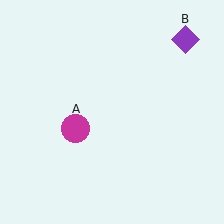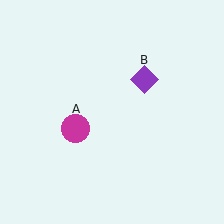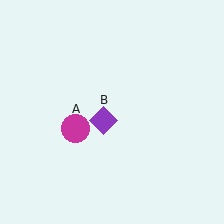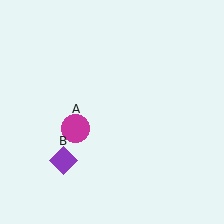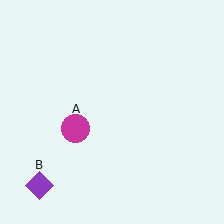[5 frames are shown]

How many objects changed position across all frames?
1 object changed position: purple diamond (object B).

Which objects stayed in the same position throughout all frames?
Magenta circle (object A) remained stationary.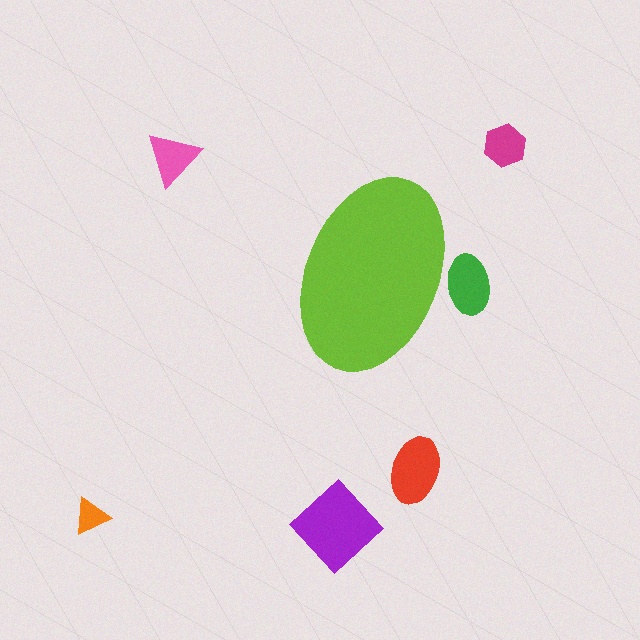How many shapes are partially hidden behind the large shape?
1 shape is partially hidden.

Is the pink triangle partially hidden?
No, the pink triangle is fully visible.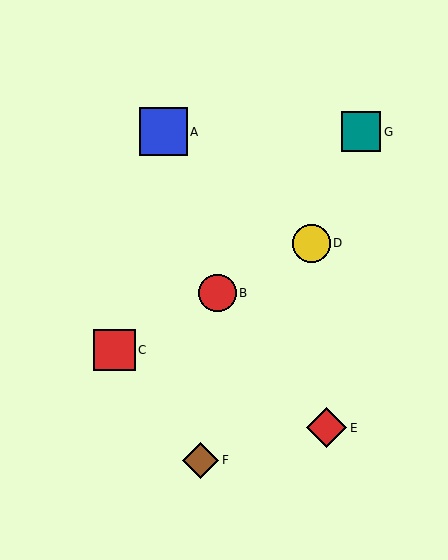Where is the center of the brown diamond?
The center of the brown diamond is at (200, 460).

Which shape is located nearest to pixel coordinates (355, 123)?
The teal square (labeled G) at (361, 132) is nearest to that location.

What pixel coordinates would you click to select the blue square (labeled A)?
Click at (163, 132) to select the blue square A.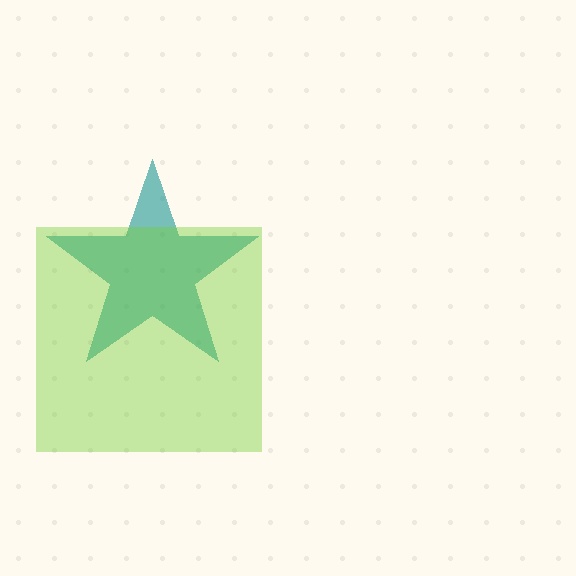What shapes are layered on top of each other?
The layered shapes are: a teal star, a lime square.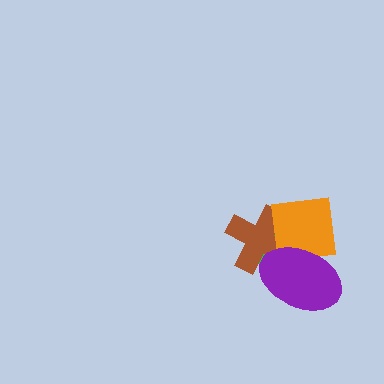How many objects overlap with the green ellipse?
3 objects overlap with the green ellipse.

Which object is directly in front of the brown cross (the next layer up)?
The orange square is directly in front of the brown cross.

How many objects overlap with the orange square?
3 objects overlap with the orange square.